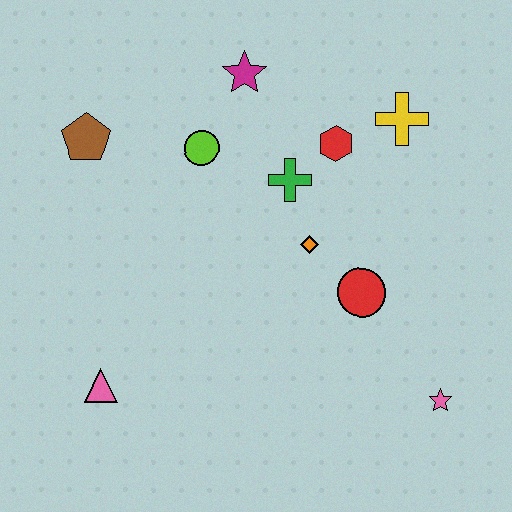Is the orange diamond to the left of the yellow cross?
Yes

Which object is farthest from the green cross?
The pink triangle is farthest from the green cross.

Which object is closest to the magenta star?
The lime circle is closest to the magenta star.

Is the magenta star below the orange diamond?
No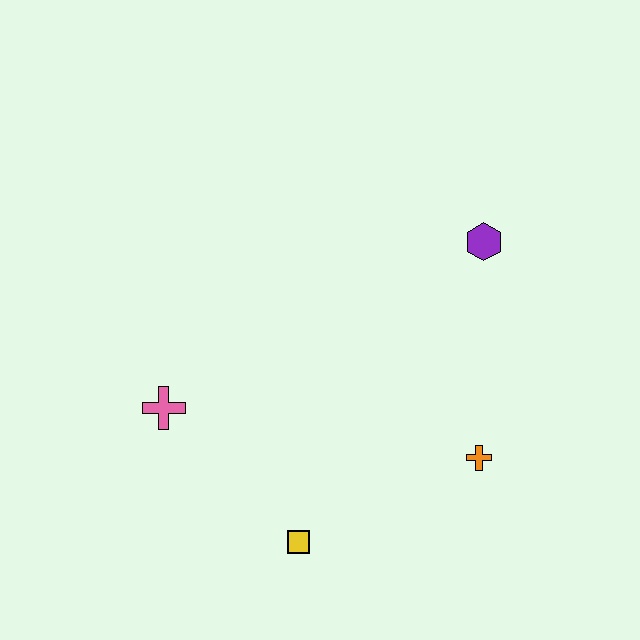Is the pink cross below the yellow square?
No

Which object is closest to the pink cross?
The yellow square is closest to the pink cross.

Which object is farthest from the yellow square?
The purple hexagon is farthest from the yellow square.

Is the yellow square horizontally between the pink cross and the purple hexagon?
Yes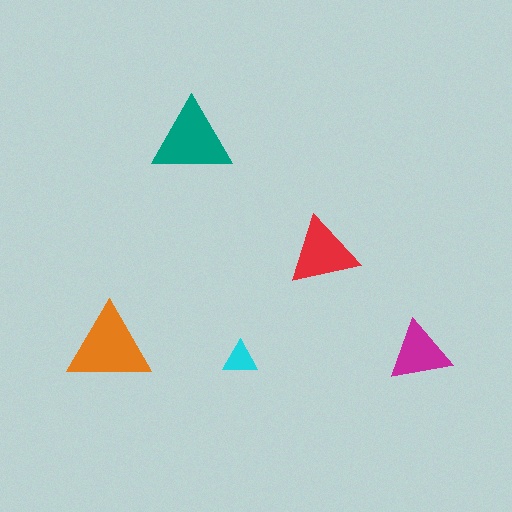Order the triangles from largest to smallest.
the orange one, the teal one, the red one, the magenta one, the cyan one.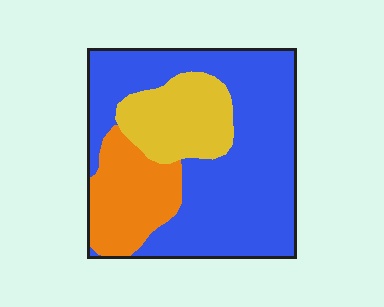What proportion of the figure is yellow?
Yellow takes up less than a quarter of the figure.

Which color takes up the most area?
Blue, at roughly 60%.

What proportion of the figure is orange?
Orange takes up about one fifth (1/5) of the figure.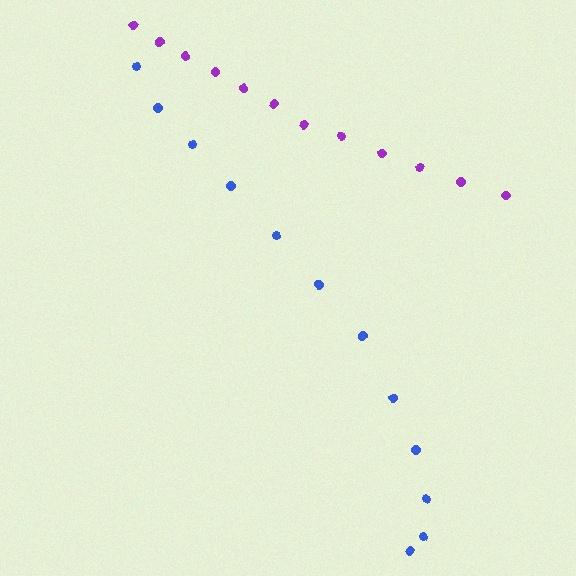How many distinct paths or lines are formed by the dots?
There are 2 distinct paths.